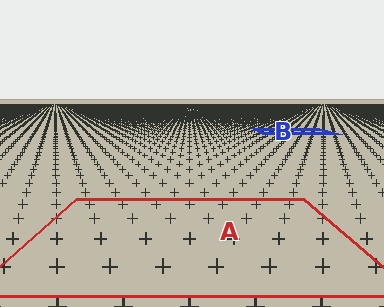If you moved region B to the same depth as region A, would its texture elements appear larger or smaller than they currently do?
They would appear larger. At a closer depth, the same texture elements are projected at a bigger on-screen size.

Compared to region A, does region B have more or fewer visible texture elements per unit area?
Region B has more texture elements per unit area — they are packed more densely because it is farther away.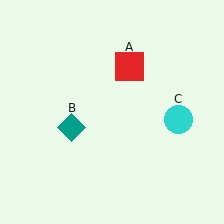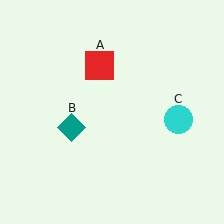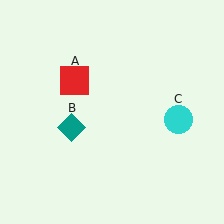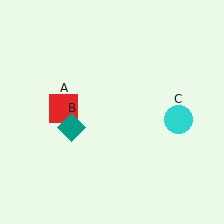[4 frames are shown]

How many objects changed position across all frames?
1 object changed position: red square (object A).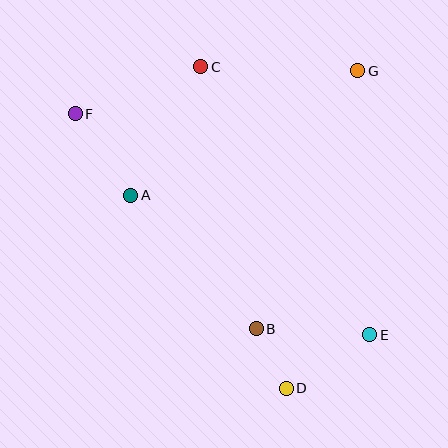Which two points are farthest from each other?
Points E and F are farthest from each other.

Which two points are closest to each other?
Points B and D are closest to each other.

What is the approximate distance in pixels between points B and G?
The distance between B and G is approximately 277 pixels.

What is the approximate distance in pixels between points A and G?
The distance between A and G is approximately 259 pixels.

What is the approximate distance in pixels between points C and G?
The distance between C and G is approximately 157 pixels.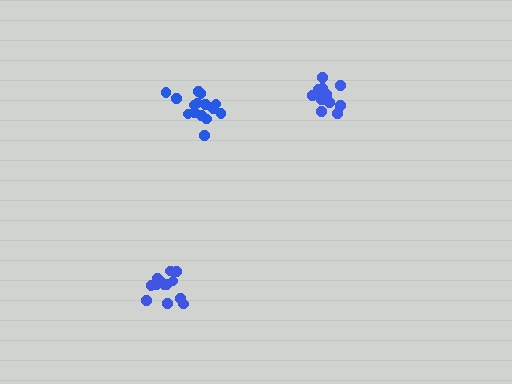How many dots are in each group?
Group 1: 15 dots, Group 2: 11 dots, Group 3: 14 dots (40 total).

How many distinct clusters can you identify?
There are 3 distinct clusters.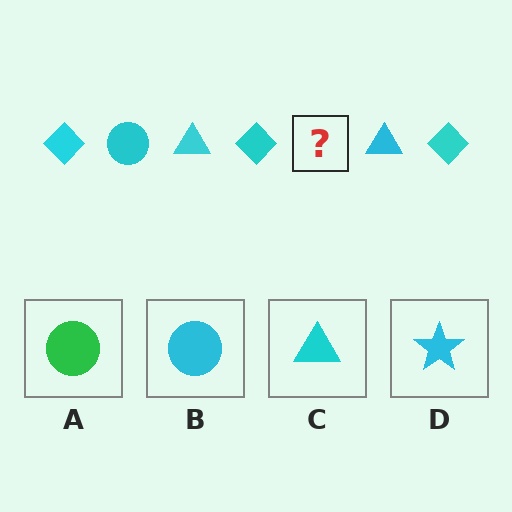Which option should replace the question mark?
Option B.